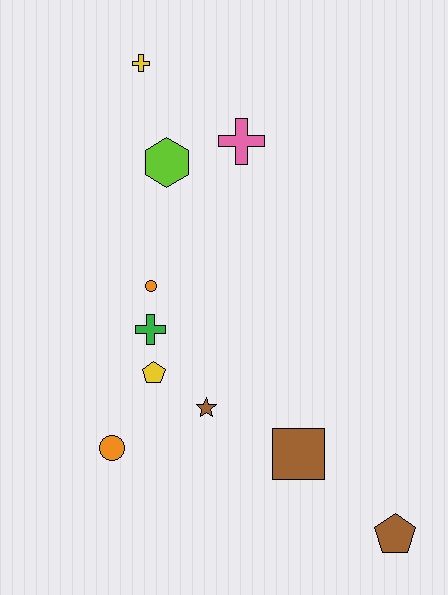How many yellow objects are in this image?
There are 2 yellow objects.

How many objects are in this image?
There are 10 objects.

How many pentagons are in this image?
There are 2 pentagons.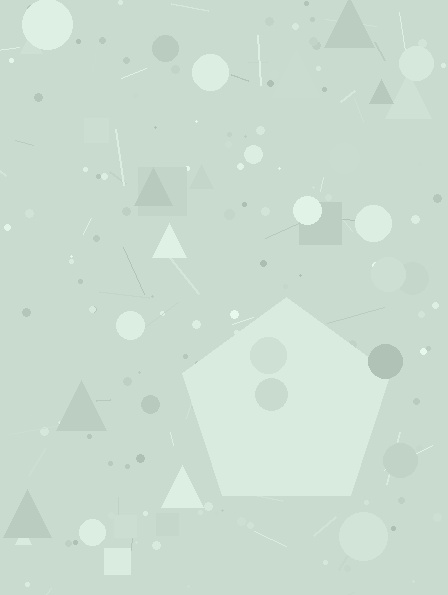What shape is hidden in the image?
A pentagon is hidden in the image.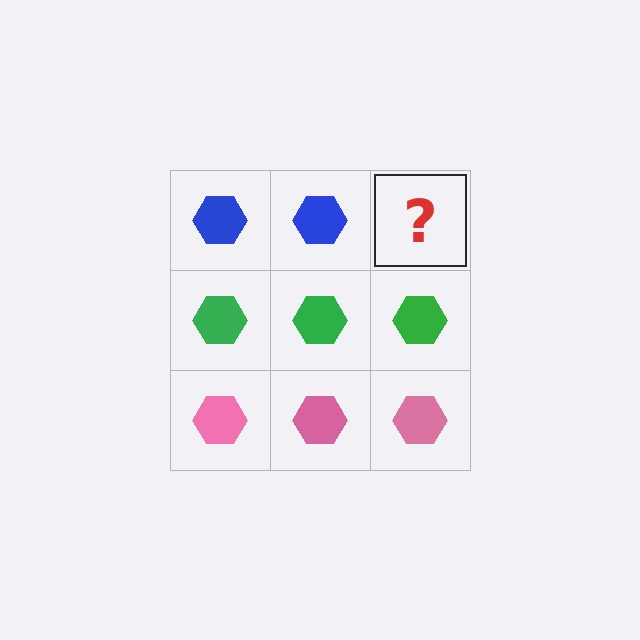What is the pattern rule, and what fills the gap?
The rule is that each row has a consistent color. The gap should be filled with a blue hexagon.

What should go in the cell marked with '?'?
The missing cell should contain a blue hexagon.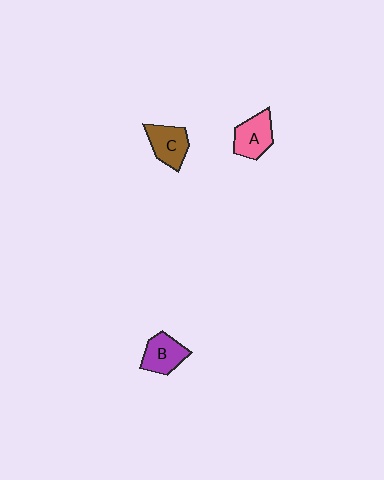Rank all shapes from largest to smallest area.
From largest to smallest: A (pink), C (brown), B (purple).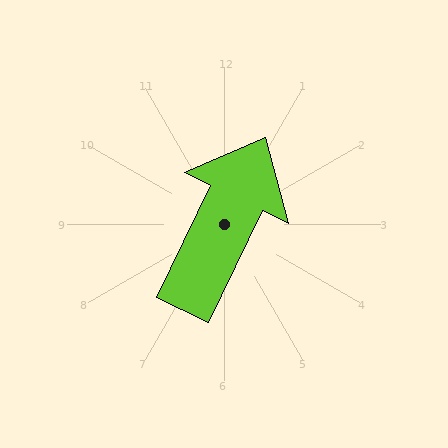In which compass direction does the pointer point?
Northeast.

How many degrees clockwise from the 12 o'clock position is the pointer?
Approximately 26 degrees.